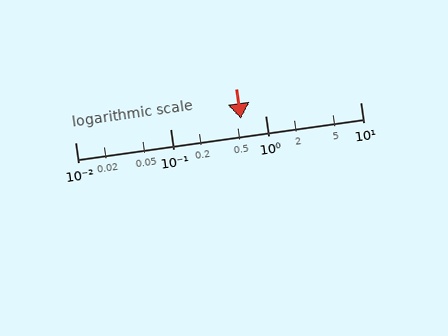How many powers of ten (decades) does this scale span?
The scale spans 3 decades, from 0.01 to 10.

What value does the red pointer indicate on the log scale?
The pointer indicates approximately 0.55.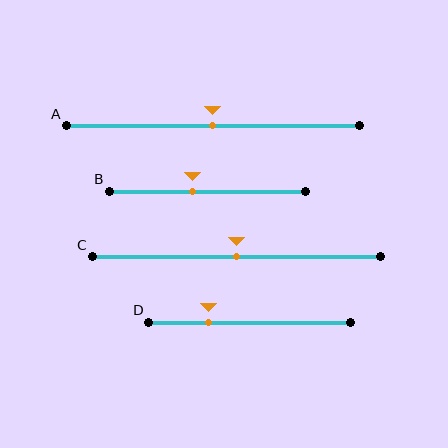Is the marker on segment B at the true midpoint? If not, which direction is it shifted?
No, the marker on segment B is shifted to the left by about 7% of the segment length.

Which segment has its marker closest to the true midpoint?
Segment A has its marker closest to the true midpoint.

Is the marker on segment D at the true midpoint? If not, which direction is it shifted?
No, the marker on segment D is shifted to the left by about 20% of the segment length.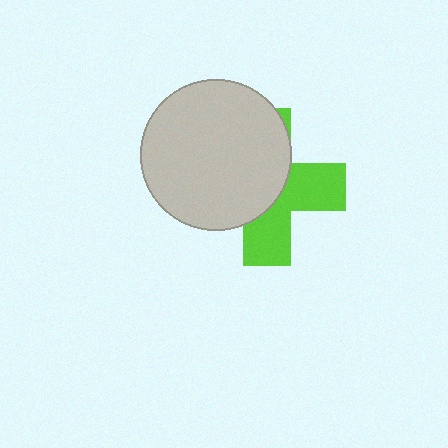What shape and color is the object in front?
The object in front is a light gray circle.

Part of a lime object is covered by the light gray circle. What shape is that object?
It is a cross.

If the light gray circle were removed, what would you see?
You would see the complete lime cross.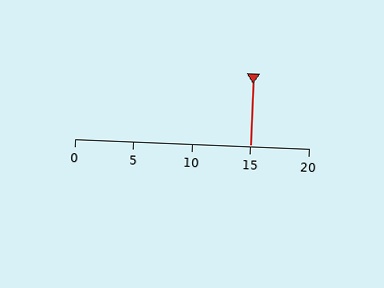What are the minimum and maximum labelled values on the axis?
The axis runs from 0 to 20.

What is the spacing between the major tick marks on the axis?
The major ticks are spaced 5 apart.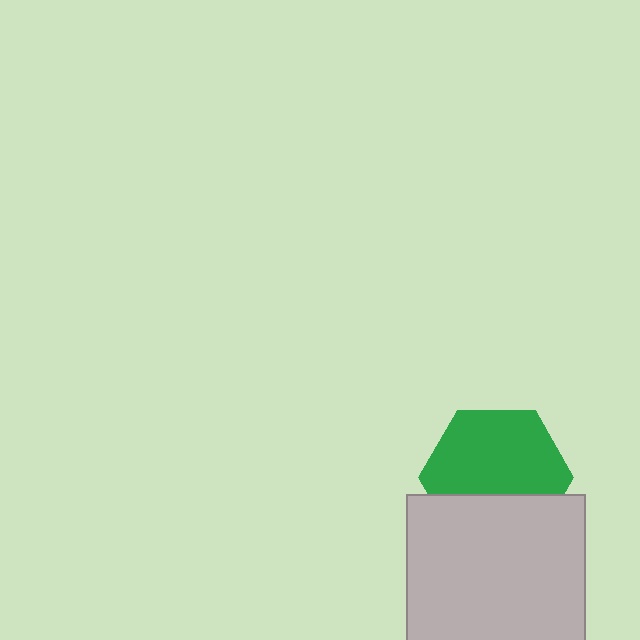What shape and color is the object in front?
The object in front is a light gray square.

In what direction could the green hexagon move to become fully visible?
The green hexagon could move up. That would shift it out from behind the light gray square entirely.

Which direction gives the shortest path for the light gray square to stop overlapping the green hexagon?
Moving down gives the shortest separation.